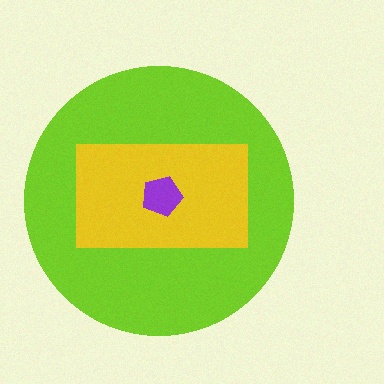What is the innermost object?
The purple pentagon.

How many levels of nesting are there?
3.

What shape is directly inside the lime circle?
The yellow rectangle.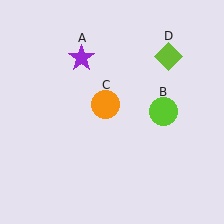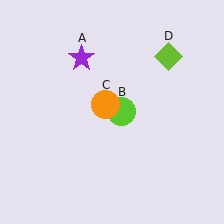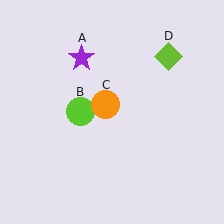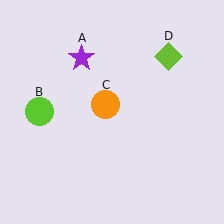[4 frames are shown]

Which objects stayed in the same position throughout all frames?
Purple star (object A) and orange circle (object C) and lime diamond (object D) remained stationary.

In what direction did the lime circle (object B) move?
The lime circle (object B) moved left.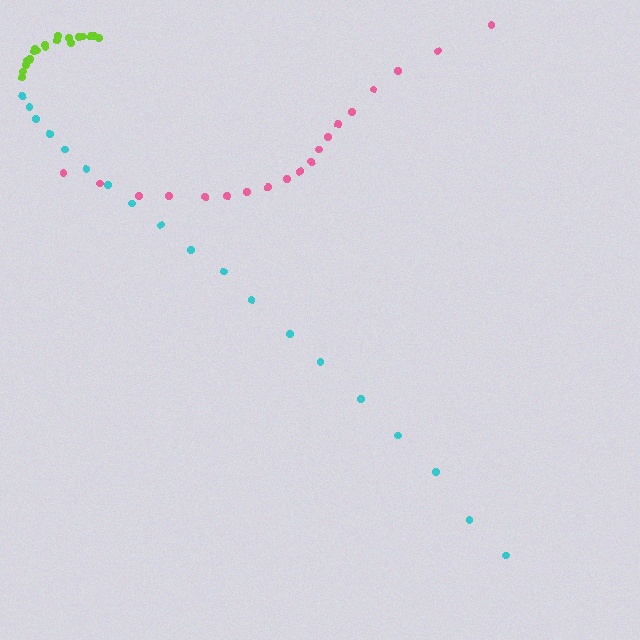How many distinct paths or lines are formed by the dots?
There are 3 distinct paths.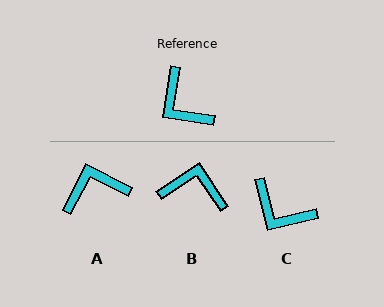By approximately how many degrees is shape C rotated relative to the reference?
Approximately 23 degrees counter-clockwise.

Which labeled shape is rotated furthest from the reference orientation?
B, about 138 degrees away.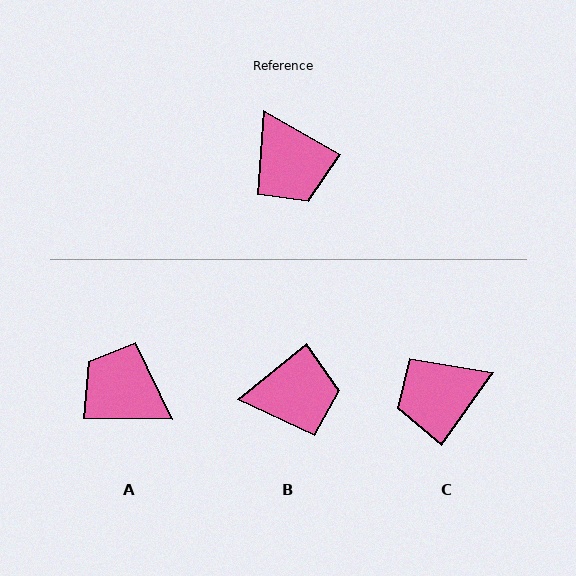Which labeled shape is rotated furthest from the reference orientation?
A, about 151 degrees away.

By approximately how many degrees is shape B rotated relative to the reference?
Approximately 69 degrees counter-clockwise.